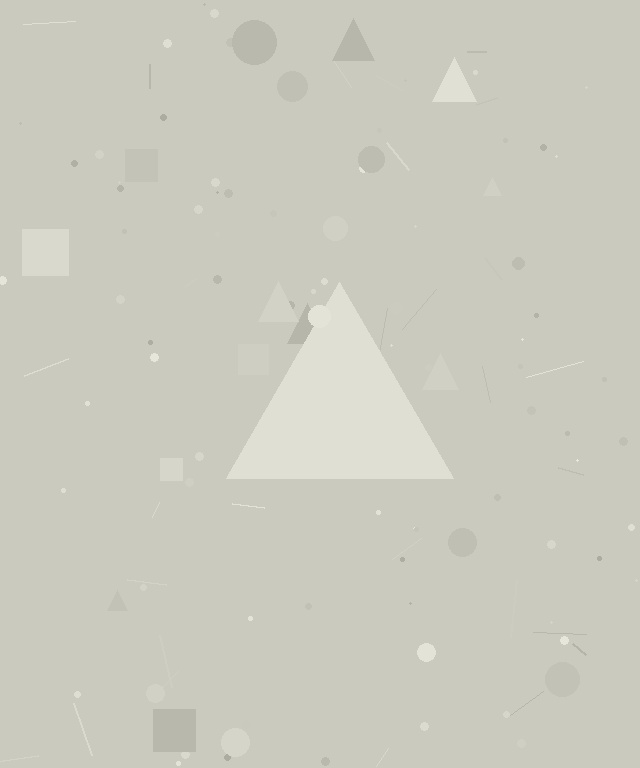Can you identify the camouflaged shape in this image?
The camouflaged shape is a triangle.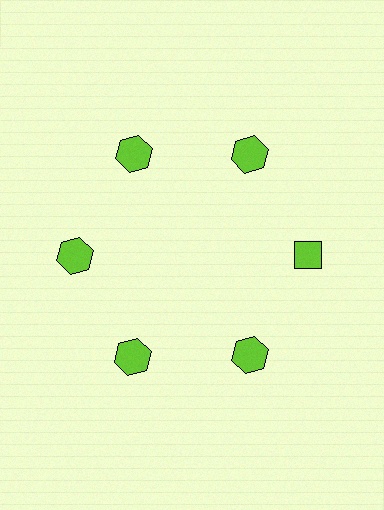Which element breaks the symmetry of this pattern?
The lime diamond at roughly the 3 o'clock position breaks the symmetry. All other shapes are lime hexagons.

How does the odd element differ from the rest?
It has a different shape: diamond instead of hexagon.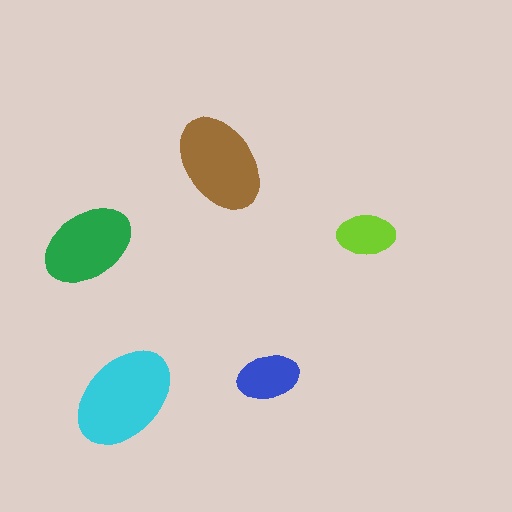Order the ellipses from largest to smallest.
the cyan one, the brown one, the green one, the blue one, the lime one.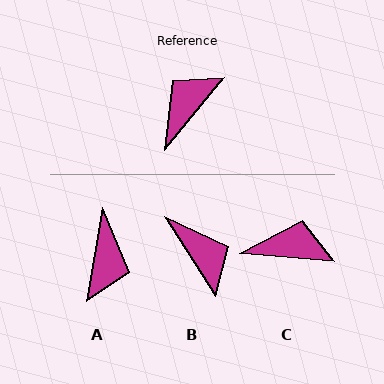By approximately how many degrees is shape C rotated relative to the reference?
Approximately 56 degrees clockwise.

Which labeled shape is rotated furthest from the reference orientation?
A, about 150 degrees away.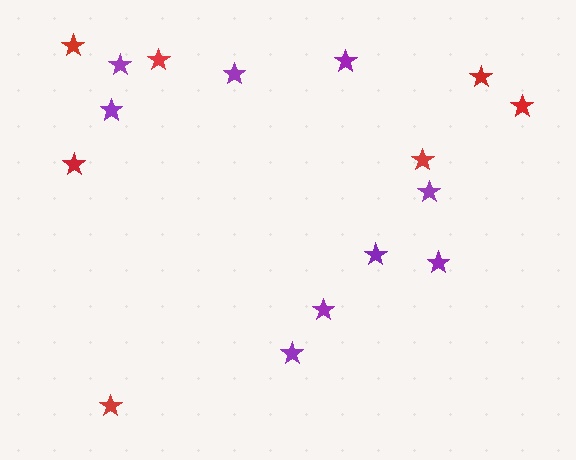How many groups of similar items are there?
There are 2 groups: one group of purple stars (9) and one group of red stars (7).